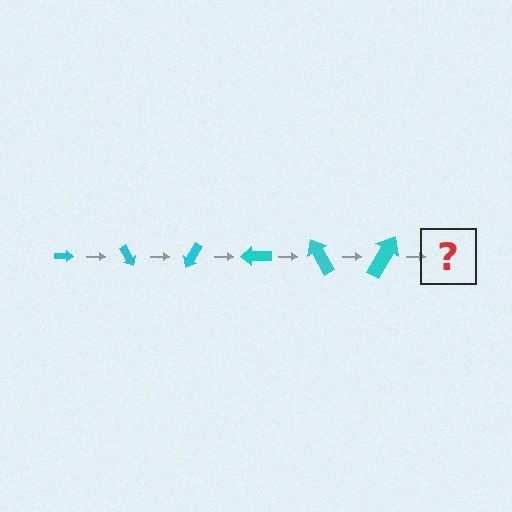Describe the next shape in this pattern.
It should be an arrow, larger than the previous one and rotated 360 degrees from the start.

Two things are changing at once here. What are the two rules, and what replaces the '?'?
The two rules are that the arrow grows larger each step and it rotates 60 degrees each step. The '?' should be an arrow, larger than the previous one and rotated 360 degrees from the start.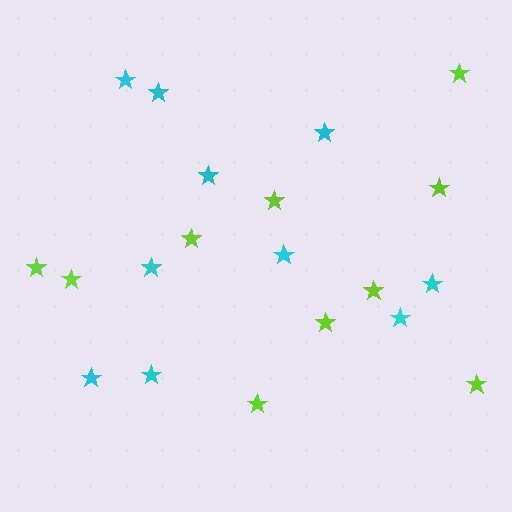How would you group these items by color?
There are 2 groups: one group of lime stars (10) and one group of cyan stars (10).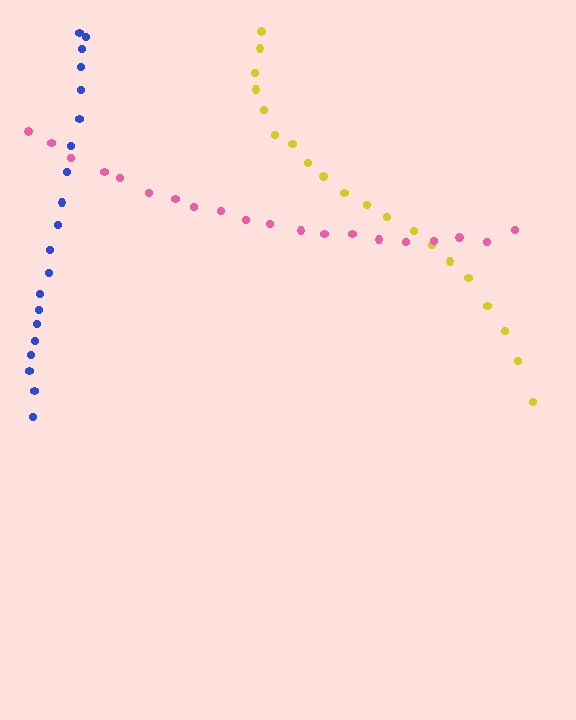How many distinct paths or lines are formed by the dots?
There are 3 distinct paths.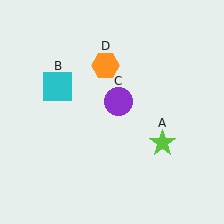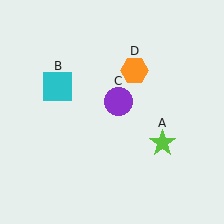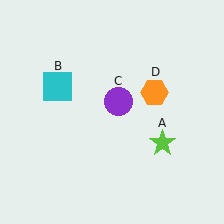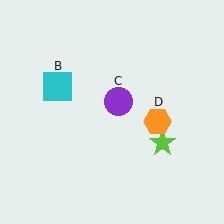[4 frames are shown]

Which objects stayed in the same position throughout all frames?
Lime star (object A) and cyan square (object B) and purple circle (object C) remained stationary.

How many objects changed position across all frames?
1 object changed position: orange hexagon (object D).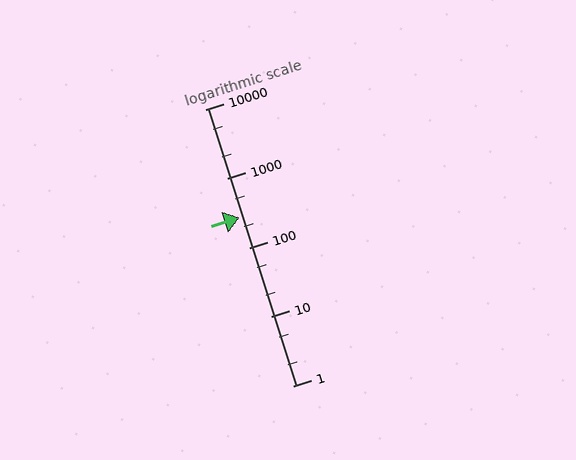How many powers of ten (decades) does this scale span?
The scale spans 4 decades, from 1 to 10000.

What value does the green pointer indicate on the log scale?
The pointer indicates approximately 270.